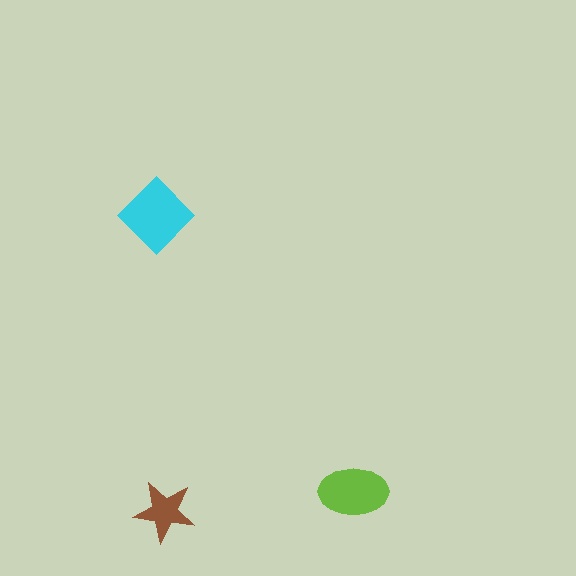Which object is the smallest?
The brown star.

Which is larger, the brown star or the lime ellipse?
The lime ellipse.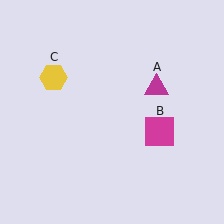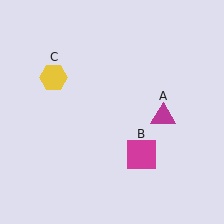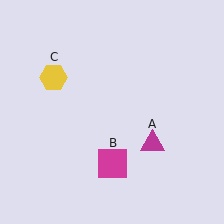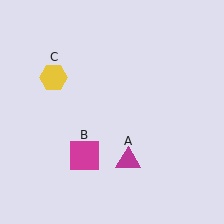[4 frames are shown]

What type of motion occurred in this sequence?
The magenta triangle (object A), magenta square (object B) rotated clockwise around the center of the scene.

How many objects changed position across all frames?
2 objects changed position: magenta triangle (object A), magenta square (object B).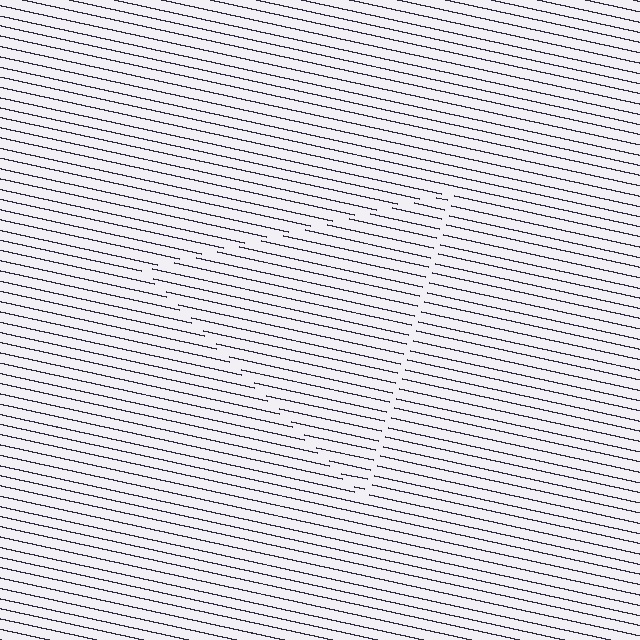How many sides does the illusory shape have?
3 sides — the line-ends trace a triangle.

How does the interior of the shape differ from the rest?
The interior of the shape contains the same grating, shifted by half a period — the contour is defined by the phase discontinuity where line-ends from the inner and outer gratings abut.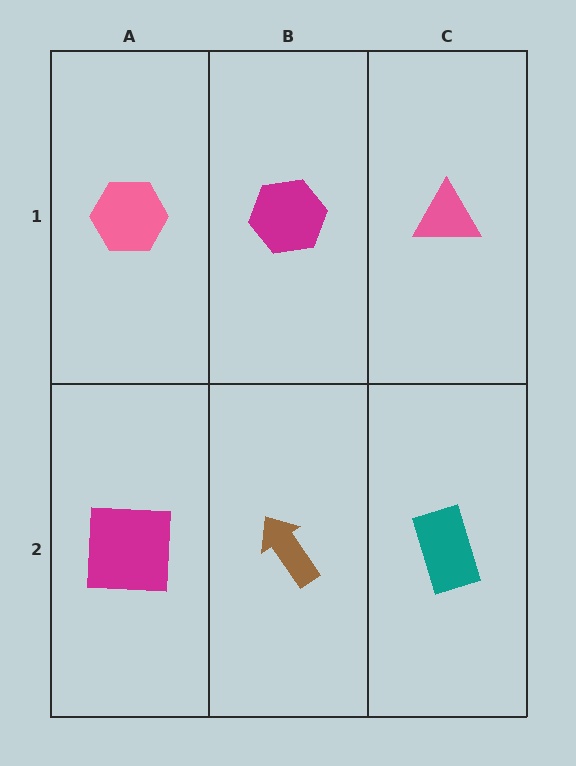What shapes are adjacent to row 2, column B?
A magenta hexagon (row 1, column B), a magenta square (row 2, column A), a teal rectangle (row 2, column C).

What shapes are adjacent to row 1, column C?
A teal rectangle (row 2, column C), a magenta hexagon (row 1, column B).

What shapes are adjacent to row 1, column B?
A brown arrow (row 2, column B), a pink hexagon (row 1, column A), a pink triangle (row 1, column C).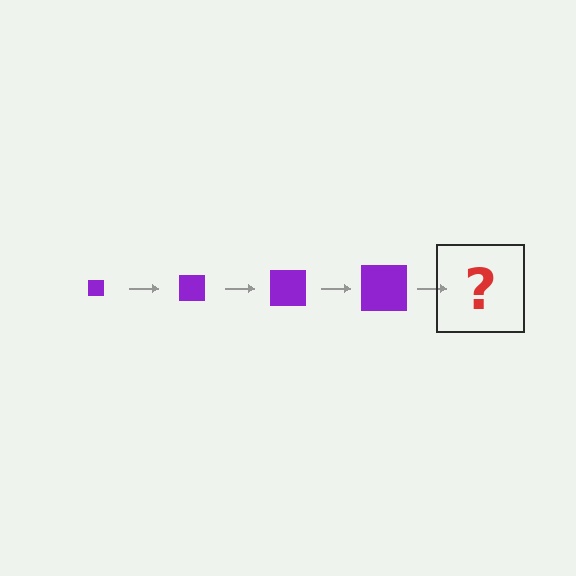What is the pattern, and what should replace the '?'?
The pattern is that the square gets progressively larger each step. The '?' should be a purple square, larger than the previous one.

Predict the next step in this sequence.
The next step is a purple square, larger than the previous one.